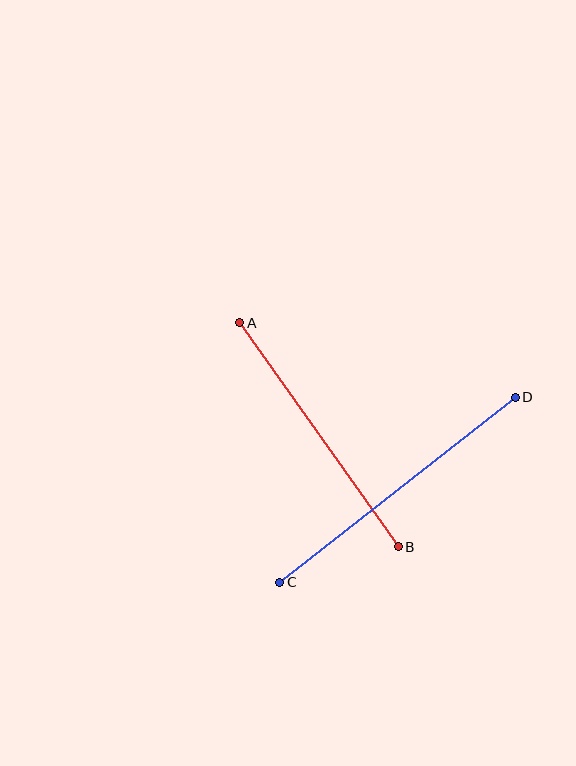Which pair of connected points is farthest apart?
Points C and D are farthest apart.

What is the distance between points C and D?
The distance is approximately 300 pixels.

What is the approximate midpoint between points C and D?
The midpoint is at approximately (398, 490) pixels.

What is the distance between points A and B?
The distance is approximately 275 pixels.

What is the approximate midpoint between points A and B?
The midpoint is at approximately (319, 435) pixels.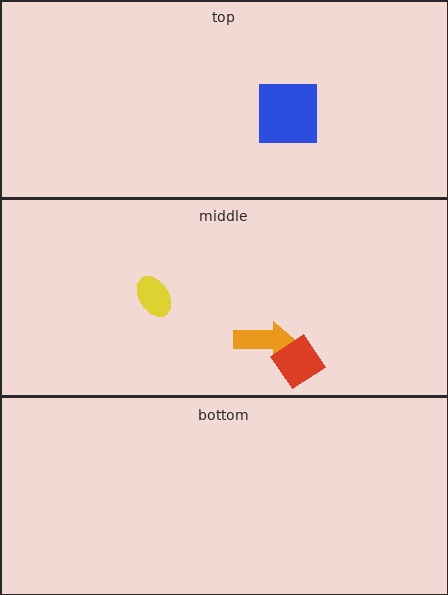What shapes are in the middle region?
The orange arrow, the red diamond, the yellow ellipse.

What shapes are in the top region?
The blue square.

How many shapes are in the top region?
1.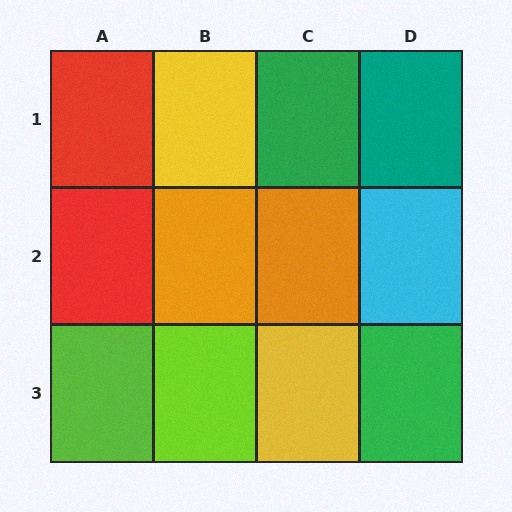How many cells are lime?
2 cells are lime.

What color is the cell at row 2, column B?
Orange.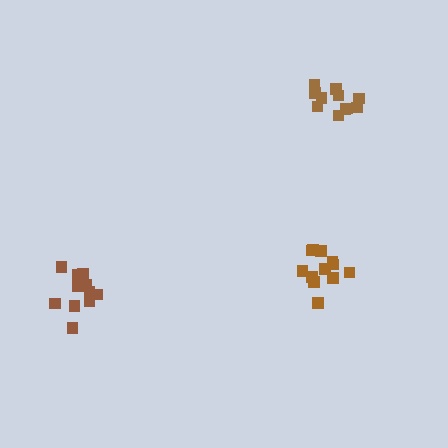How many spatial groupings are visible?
There are 3 spatial groupings.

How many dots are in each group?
Group 1: 14 dots, Group 2: 11 dots, Group 3: 13 dots (38 total).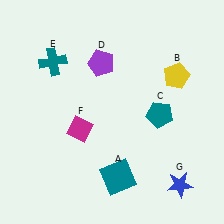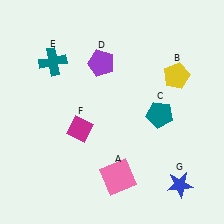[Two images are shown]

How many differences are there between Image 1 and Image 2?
There is 1 difference between the two images.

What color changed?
The square (A) changed from teal in Image 1 to pink in Image 2.